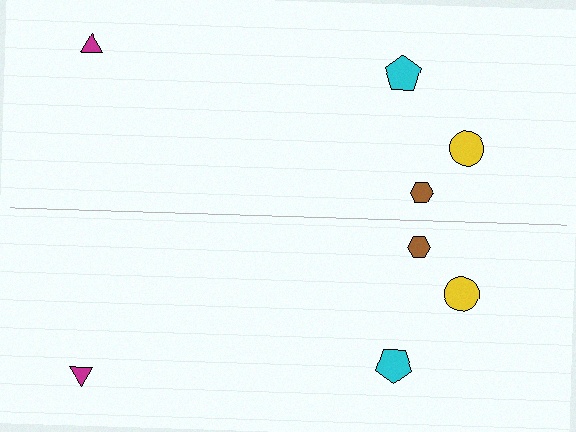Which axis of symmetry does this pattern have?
The pattern has a horizontal axis of symmetry running through the center of the image.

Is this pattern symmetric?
Yes, this pattern has bilateral (reflection) symmetry.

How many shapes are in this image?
There are 8 shapes in this image.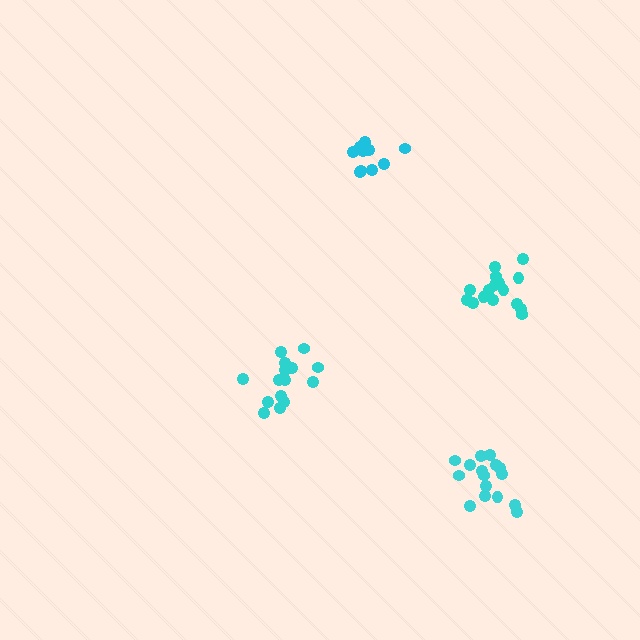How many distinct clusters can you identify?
There are 4 distinct clusters.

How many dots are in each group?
Group 1: 15 dots, Group 2: 16 dots, Group 3: 11 dots, Group 4: 16 dots (58 total).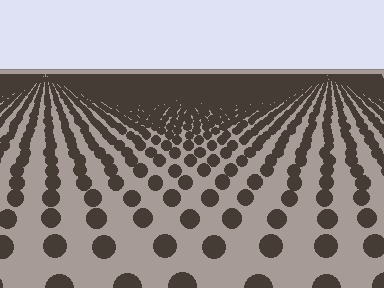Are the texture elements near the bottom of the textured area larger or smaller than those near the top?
Larger. Near the bottom, elements are closer to the viewer and appear at a bigger on-screen size.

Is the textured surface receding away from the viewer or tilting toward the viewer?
The surface is receding away from the viewer. Texture elements get smaller and denser toward the top.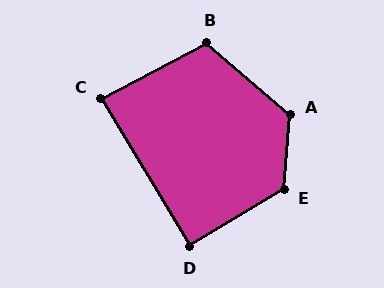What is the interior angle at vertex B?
Approximately 112 degrees (obtuse).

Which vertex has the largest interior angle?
A, at approximately 126 degrees.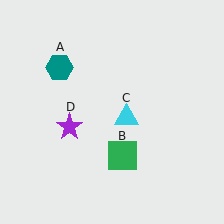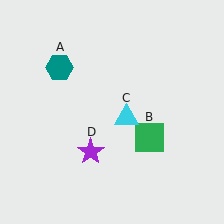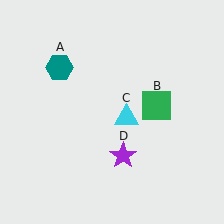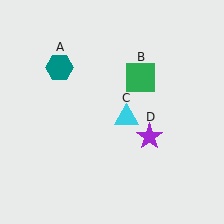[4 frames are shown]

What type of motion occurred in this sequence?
The green square (object B), purple star (object D) rotated counterclockwise around the center of the scene.